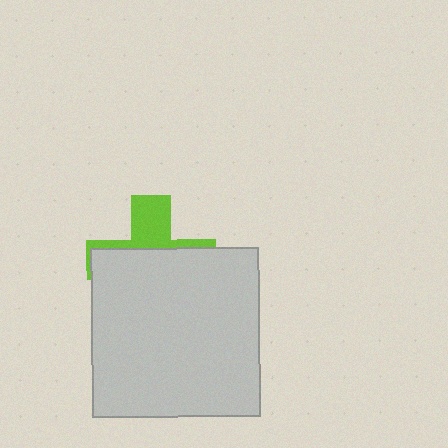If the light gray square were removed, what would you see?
You would see the complete lime cross.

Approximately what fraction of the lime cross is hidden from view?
Roughly 66% of the lime cross is hidden behind the light gray square.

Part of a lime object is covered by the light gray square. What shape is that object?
It is a cross.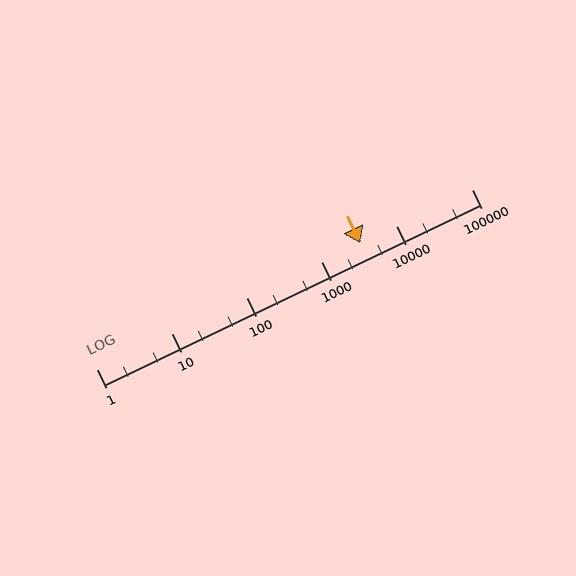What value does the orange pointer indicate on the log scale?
The pointer indicates approximately 3300.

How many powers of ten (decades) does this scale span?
The scale spans 5 decades, from 1 to 100000.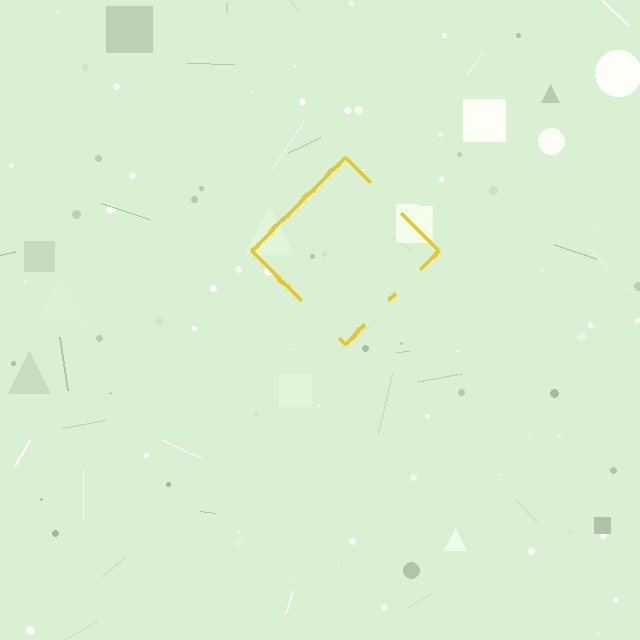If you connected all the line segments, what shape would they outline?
They would outline a diamond.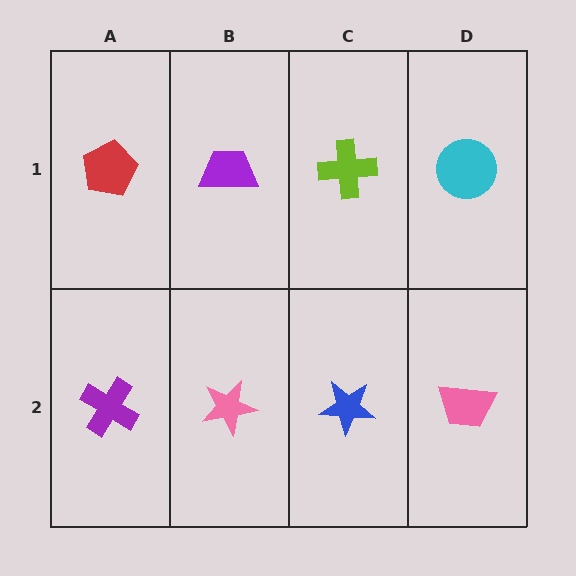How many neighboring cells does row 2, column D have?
2.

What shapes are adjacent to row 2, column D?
A cyan circle (row 1, column D), a blue star (row 2, column C).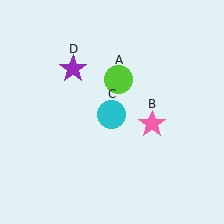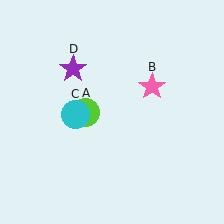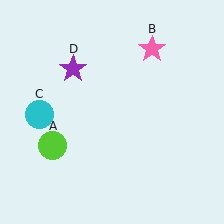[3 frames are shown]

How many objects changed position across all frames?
3 objects changed position: lime circle (object A), pink star (object B), cyan circle (object C).